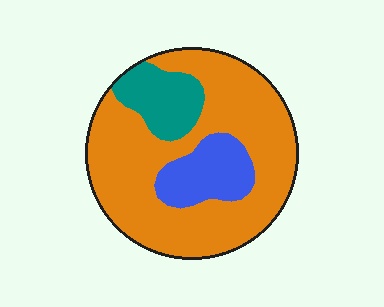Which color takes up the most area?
Orange, at roughly 70%.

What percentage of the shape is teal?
Teal takes up about one eighth (1/8) of the shape.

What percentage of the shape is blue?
Blue takes up about one sixth (1/6) of the shape.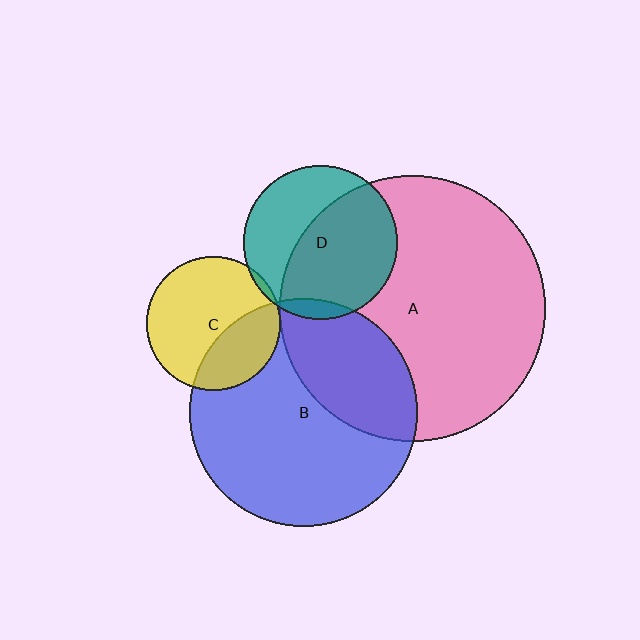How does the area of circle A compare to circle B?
Approximately 1.4 times.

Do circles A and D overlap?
Yes.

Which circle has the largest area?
Circle A (pink).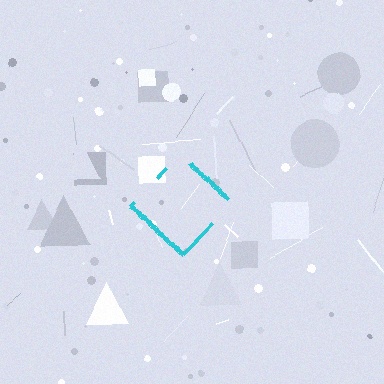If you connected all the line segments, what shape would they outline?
They would outline a diamond.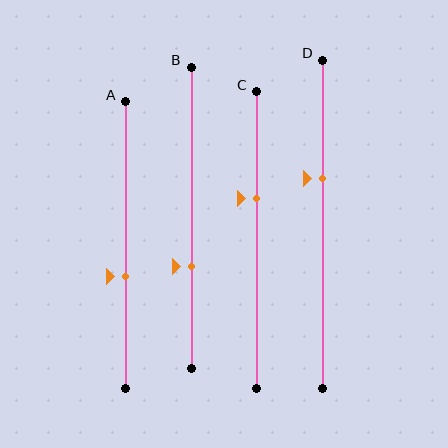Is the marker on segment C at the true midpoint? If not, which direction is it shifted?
No, the marker on segment C is shifted upward by about 14% of the segment length.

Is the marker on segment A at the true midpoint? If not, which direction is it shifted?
No, the marker on segment A is shifted downward by about 11% of the segment length.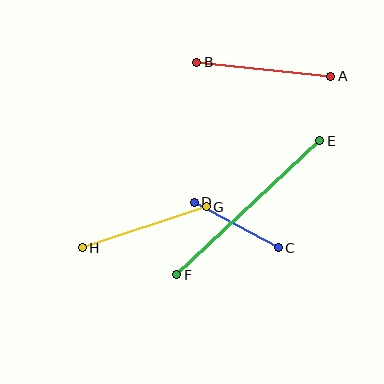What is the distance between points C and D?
The distance is approximately 96 pixels.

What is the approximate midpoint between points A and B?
The midpoint is at approximately (264, 69) pixels.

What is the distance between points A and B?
The distance is approximately 135 pixels.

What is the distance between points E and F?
The distance is approximately 196 pixels.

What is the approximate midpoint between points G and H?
The midpoint is at approximately (144, 227) pixels.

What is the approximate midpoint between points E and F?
The midpoint is at approximately (248, 208) pixels.